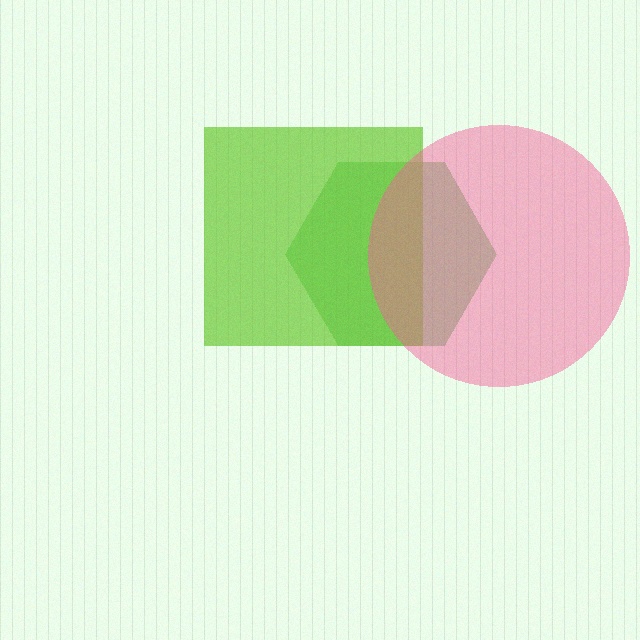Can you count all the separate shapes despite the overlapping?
Yes, there are 3 separate shapes.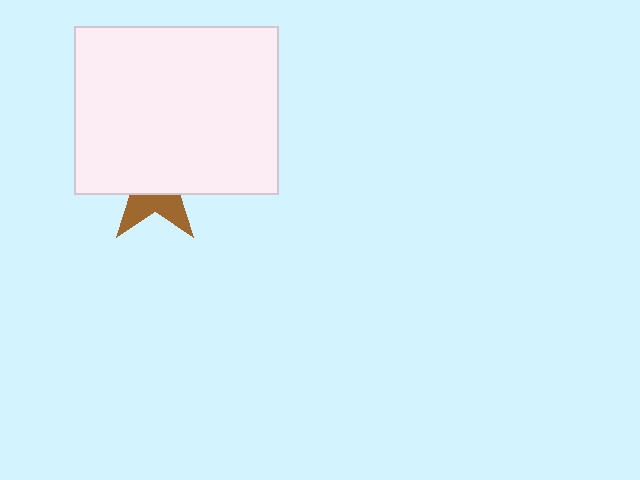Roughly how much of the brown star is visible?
A small part of it is visible (roughly 34%).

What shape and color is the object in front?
The object in front is a white rectangle.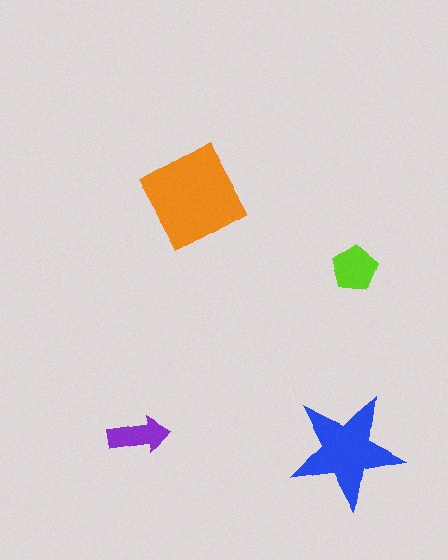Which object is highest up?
The orange diamond is topmost.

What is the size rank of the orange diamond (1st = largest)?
1st.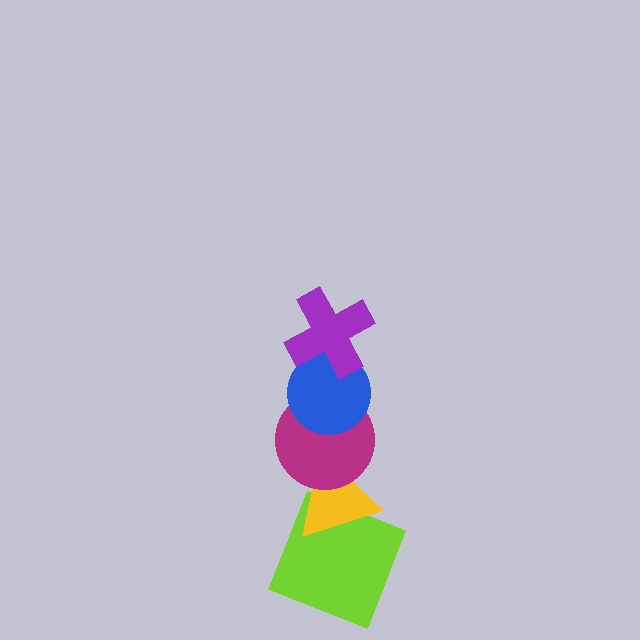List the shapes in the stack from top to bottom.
From top to bottom: the purple cross, the blue circle, the magenta circle, the yellow triangle, the lime square.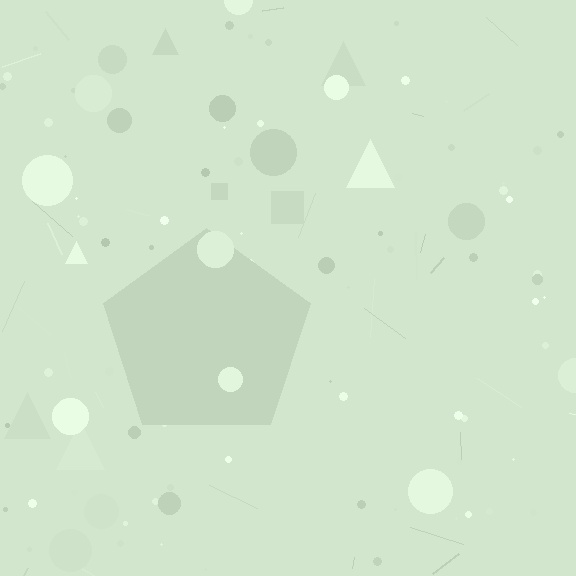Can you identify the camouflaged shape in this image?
The camouflaged shape is a pentagon.